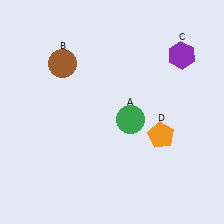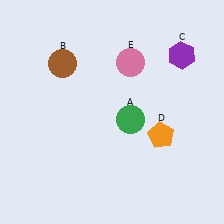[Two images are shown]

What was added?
A pink circle (E) was added in Image 2.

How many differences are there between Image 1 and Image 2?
There is 1 difference between the two images.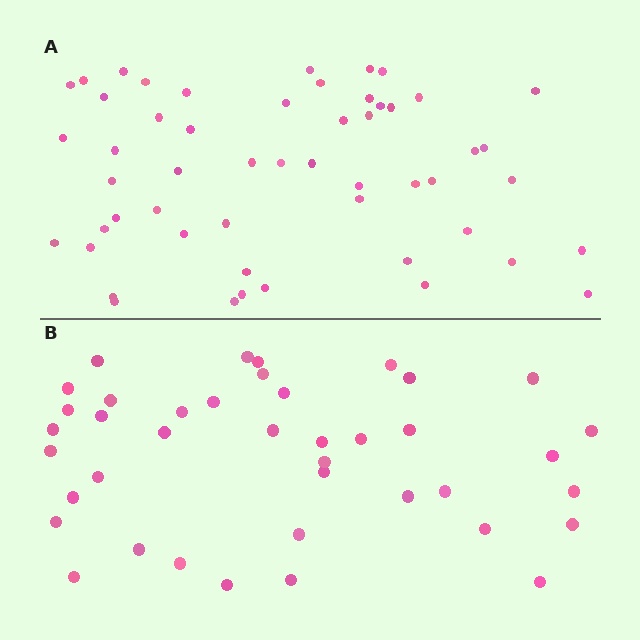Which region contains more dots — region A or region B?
Region A (the top region) has more dots.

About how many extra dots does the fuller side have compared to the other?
Region A has approximately 15 more dots than region B.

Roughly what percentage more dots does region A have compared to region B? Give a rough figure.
About 30% more.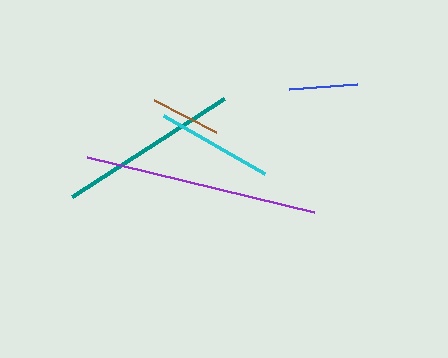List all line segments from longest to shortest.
From longest to shortest: purple, teal, cyan, brown, blue.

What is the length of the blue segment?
The blue segment is approximately 68 pixels long.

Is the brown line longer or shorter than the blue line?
The brown line is longer than the blue line.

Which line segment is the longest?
The purple line is the longest at approximately 233 pixels.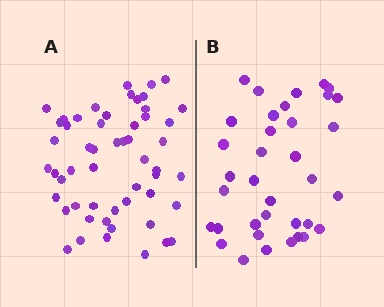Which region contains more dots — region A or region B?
Region A (the left region) has more dots.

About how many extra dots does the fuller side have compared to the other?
Region A has approximately 20 more dots than region B.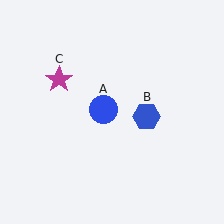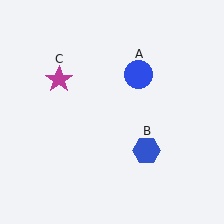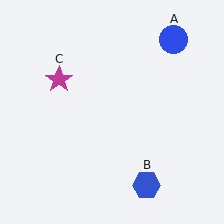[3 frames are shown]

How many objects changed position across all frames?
2 objects changed position: blue circle (object A), blue hexagon (object B).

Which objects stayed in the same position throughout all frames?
Magenta star (object C) remained stationary.